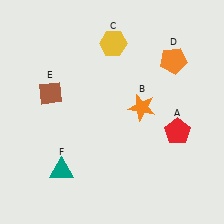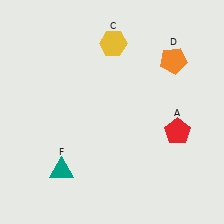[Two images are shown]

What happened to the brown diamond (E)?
The brown diamond (E) was removed in Image 2. It was in the top-left area of Image 1.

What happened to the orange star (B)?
The orange star (B) was removed in Image 2. It was in the top-right area of Image 1.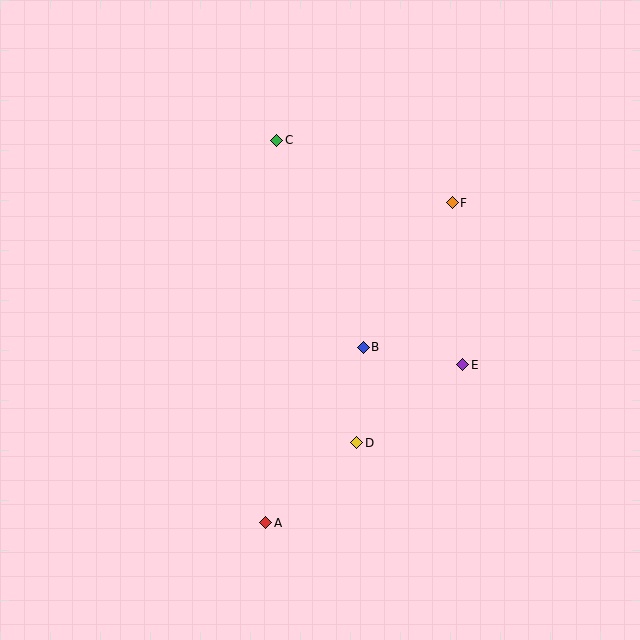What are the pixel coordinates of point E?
Point E is at (463, 365).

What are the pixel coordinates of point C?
Point C is at (277, 140).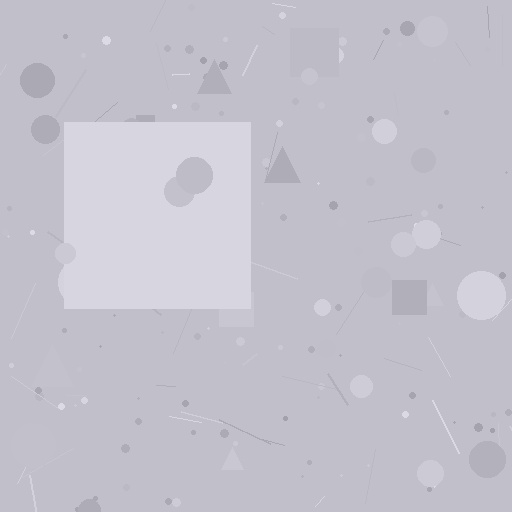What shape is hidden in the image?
A square is hidden in the image.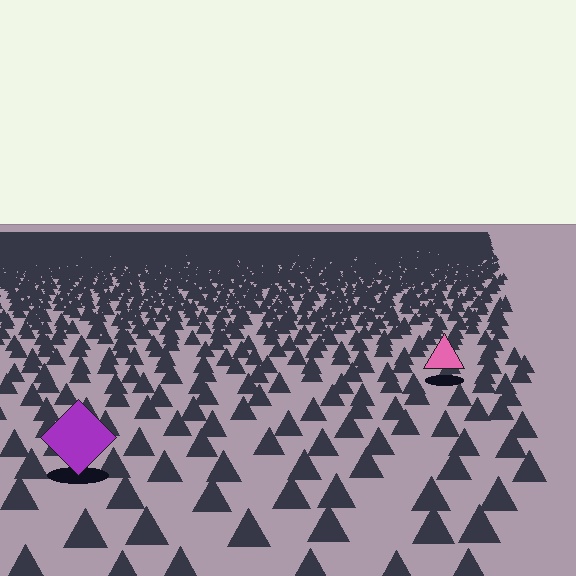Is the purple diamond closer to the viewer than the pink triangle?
Yes. The purple diamond is closer — you can tell from the texture gradient: the ground texture is coarser near it.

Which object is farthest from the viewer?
The pink triangle is farthest from the viewer. It appears smaller and the ground texture around it is denser.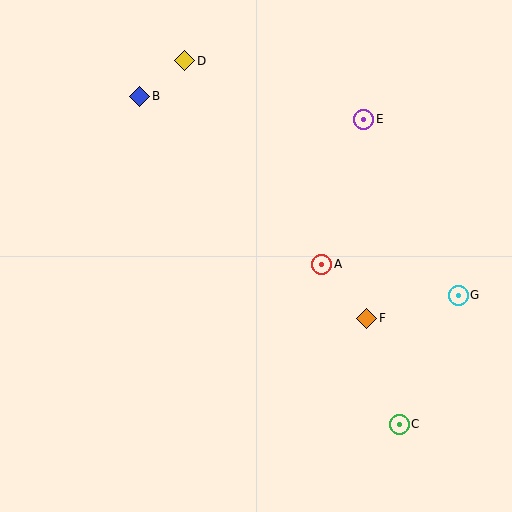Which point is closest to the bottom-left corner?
Point A is closest to the bottom-left corner.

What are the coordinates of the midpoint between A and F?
The midpoint between A and F is at (344, 291).